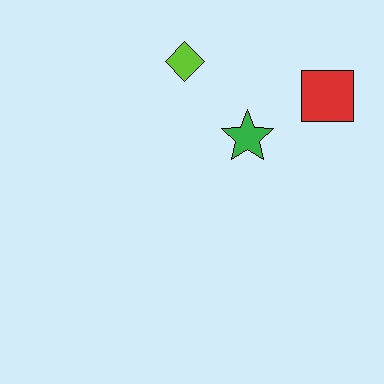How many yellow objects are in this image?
There are no yellow objects.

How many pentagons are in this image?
There are no pentagons.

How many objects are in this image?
There are 3 objects.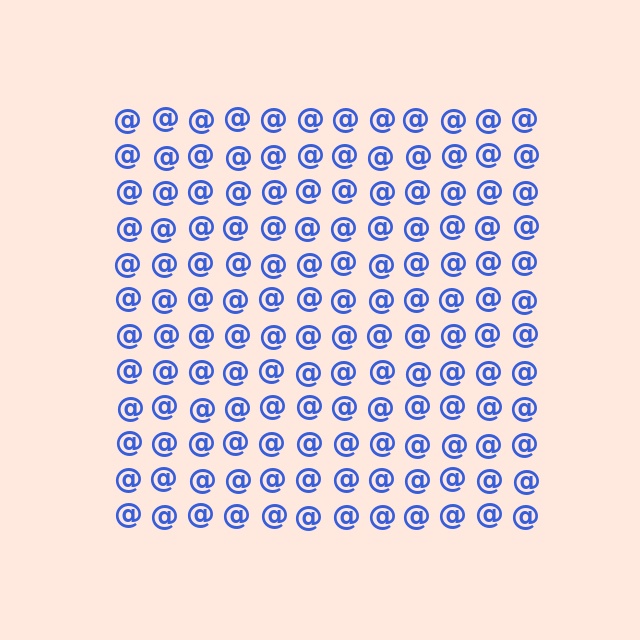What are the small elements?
The small elements are at signs.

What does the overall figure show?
The overall figure shows a square.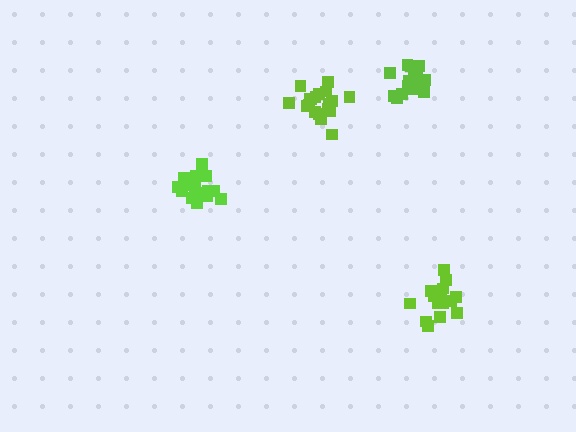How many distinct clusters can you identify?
There are 4 distinct clusters.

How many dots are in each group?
Group 1: 18 dots, Group 2: 16 dots, Group 3: 15 dots, Group 4: 19 dots (68 total).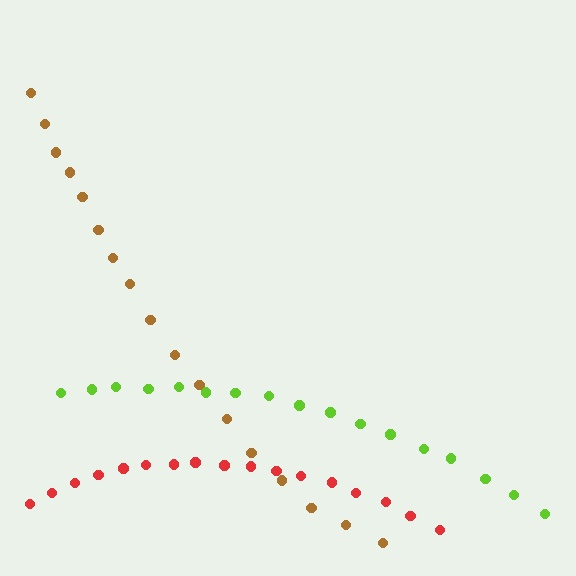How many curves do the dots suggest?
There are 3 distinct paths.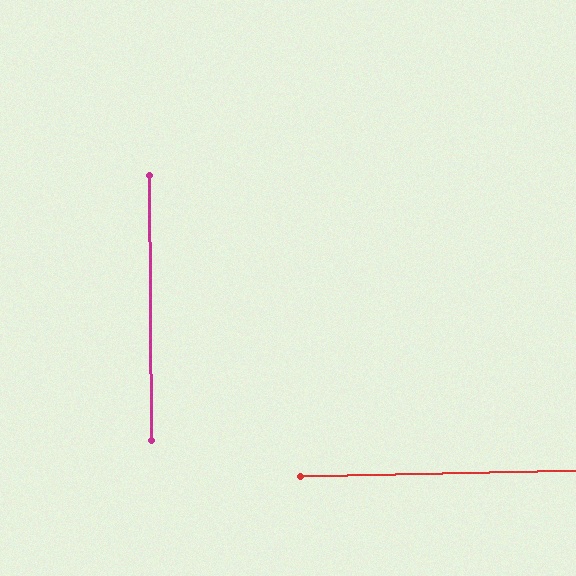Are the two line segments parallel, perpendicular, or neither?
Perpendicular — they meet at approximately 89°.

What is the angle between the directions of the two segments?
Approximately 89 degrees.